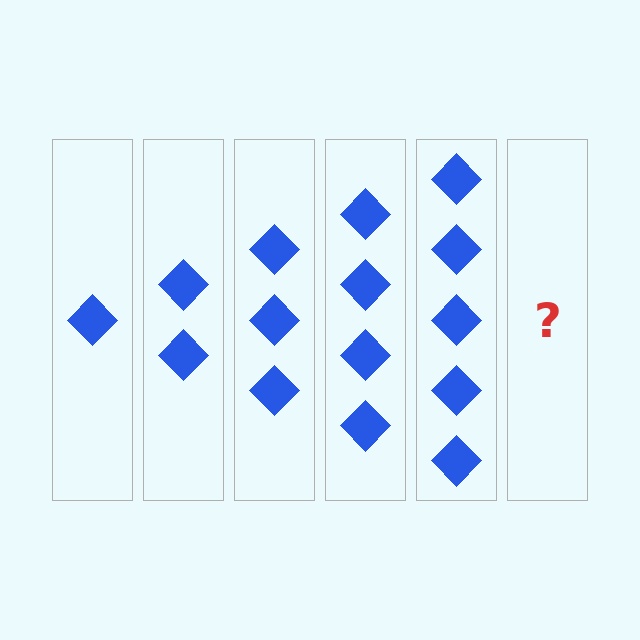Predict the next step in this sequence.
The next step is 6 diamonds.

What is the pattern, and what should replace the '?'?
The pattern is that each step adds one more diamond. The '?' should be 6 diamonds.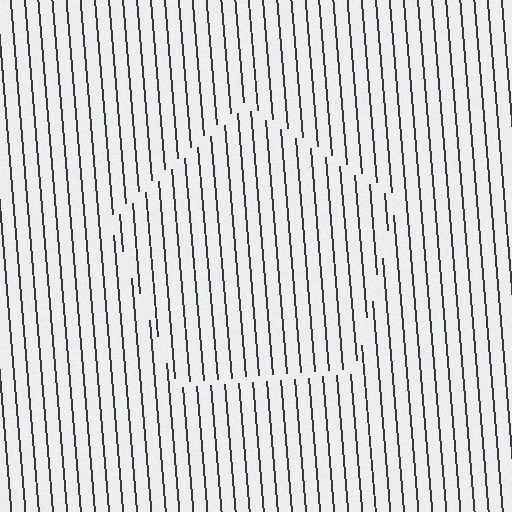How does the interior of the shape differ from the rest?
The interior of the shape contains the same grating, shifted by half a period — the contour is defined by the phase discontinuity where line-ends from the inner and outer gratings abut.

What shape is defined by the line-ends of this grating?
An illusory pentagon. The interior of the shape contains the same grating, shifted by half a period — the contour is defined by the phase discontinuity where line-ends from the inner and outer gratings abut.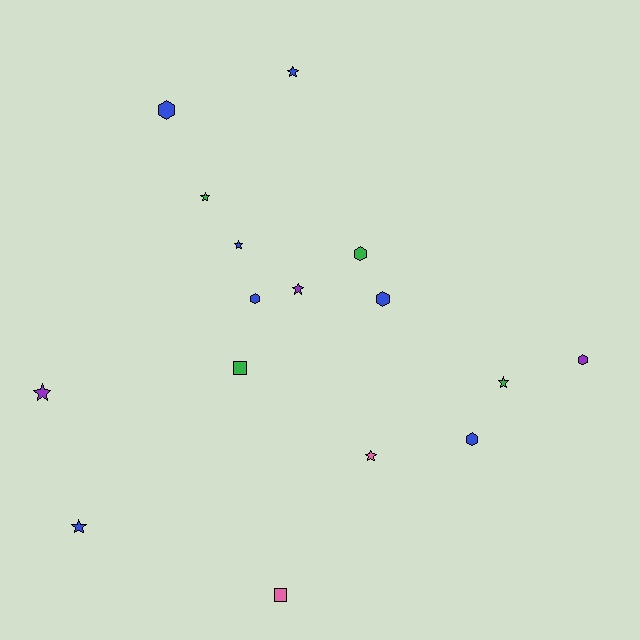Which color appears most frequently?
Blue, with 7 objects.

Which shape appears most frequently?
Star, with 8 objects.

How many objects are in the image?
There are 16 objects.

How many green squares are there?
There is 1 green square.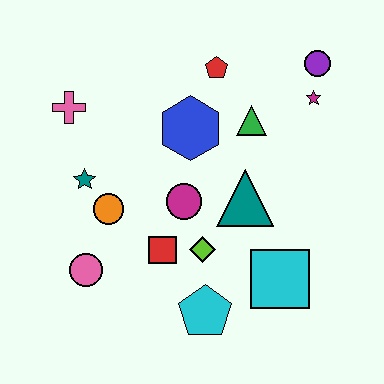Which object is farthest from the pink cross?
The cyan square is farthest from the pink cross.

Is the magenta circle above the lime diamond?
Yes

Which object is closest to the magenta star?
The purple circle is closest to the magenta star.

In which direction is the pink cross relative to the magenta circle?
The pink cross is to the left of the magenta circle.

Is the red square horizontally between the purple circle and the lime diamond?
No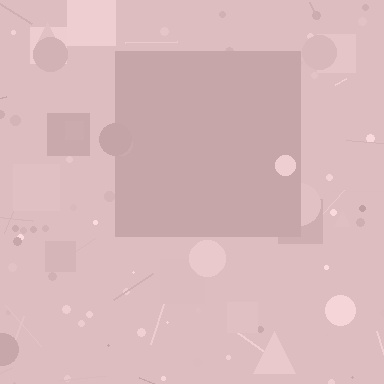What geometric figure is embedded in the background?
A square is embedded in the background.